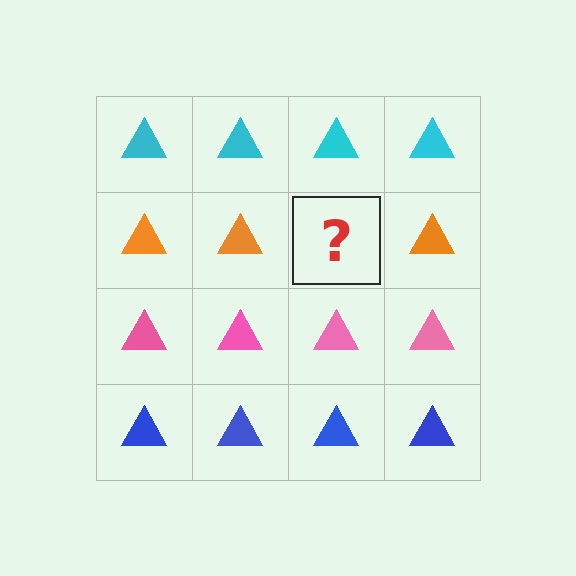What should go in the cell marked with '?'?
The missing cell should contain an orange triangle.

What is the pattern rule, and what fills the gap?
The rule is that each row has a consistent color. The gap should be filled with an orange triangle.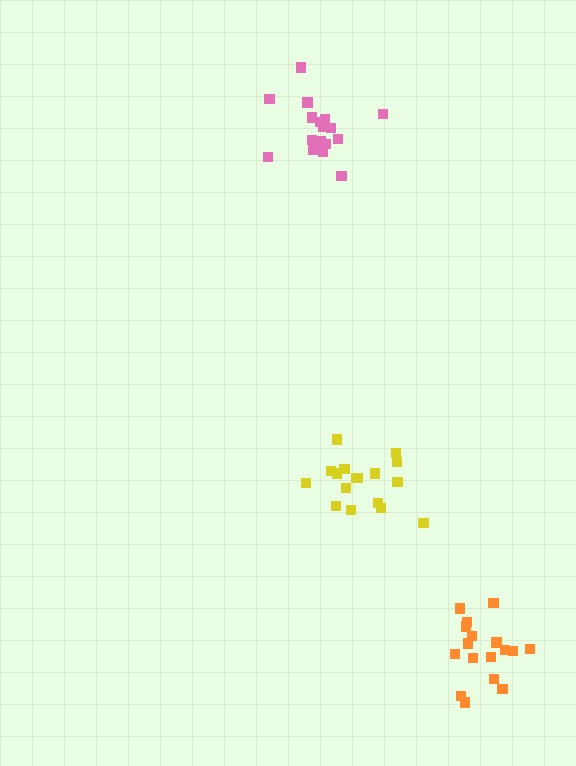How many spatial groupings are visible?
There are 3 spatial groupings.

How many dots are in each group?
Group 1: 17 dots, Group 2: 17 dots, Group 3: 17 dots (51 total).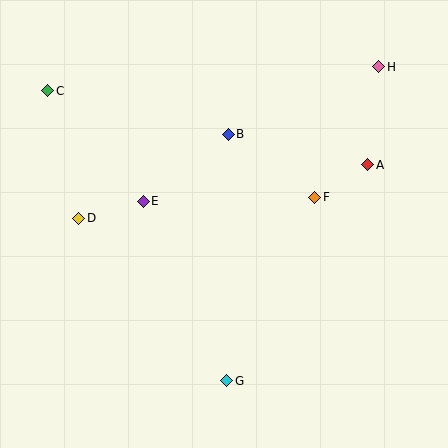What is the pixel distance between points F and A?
The distance between F and A is 62 pixels.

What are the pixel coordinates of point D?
Point D is at (79, 218).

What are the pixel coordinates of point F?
Point F is at (315, 197).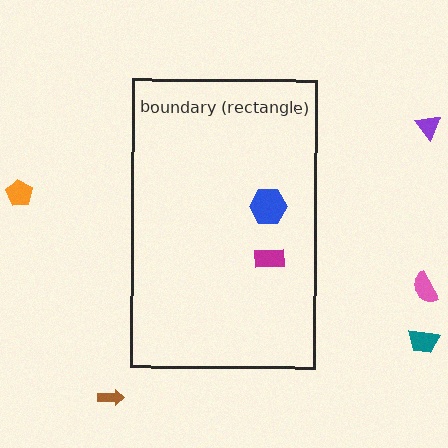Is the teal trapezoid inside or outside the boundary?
Outside.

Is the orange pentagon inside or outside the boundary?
Outside.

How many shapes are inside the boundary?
2 inside, 5 outside.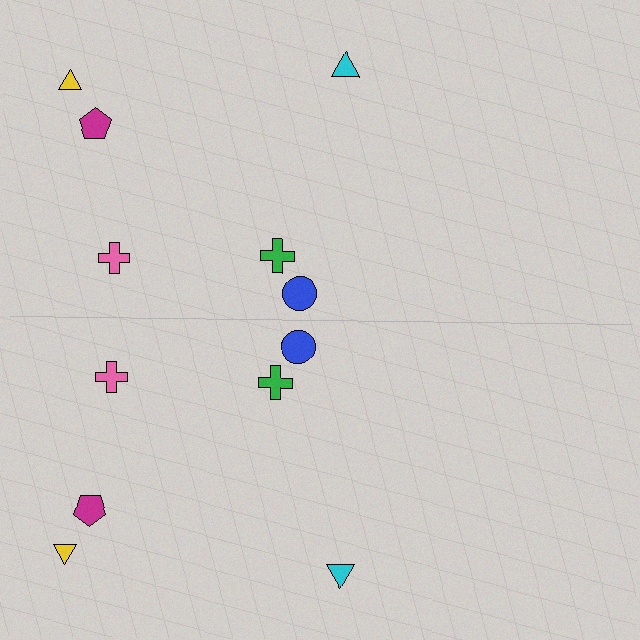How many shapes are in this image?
There are 12 shapes in this image.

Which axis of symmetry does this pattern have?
The pattern has a horizontal axis of symmetry running through the center of the image.